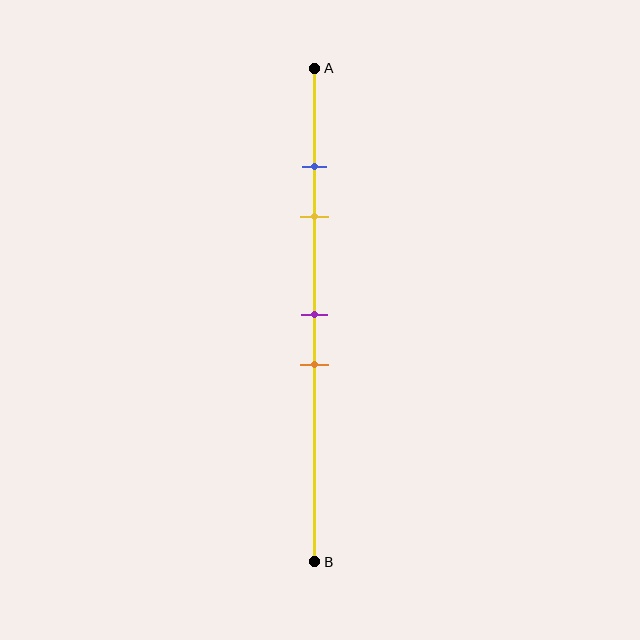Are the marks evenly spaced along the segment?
No, the marks are not evenly spaced.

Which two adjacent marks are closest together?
The blue and yellow marks are the closest adjacent pair.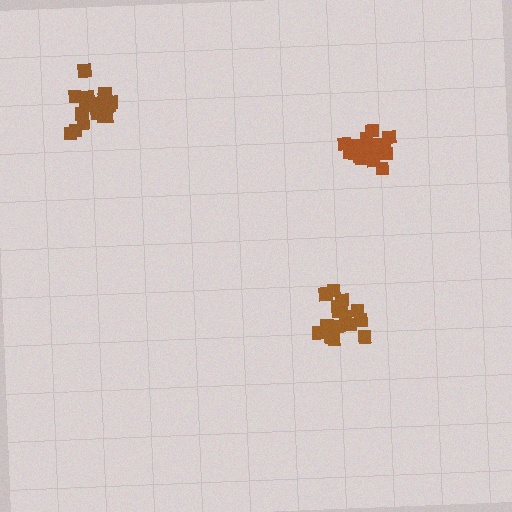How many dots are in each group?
Group 1: 17 dots, Group 2: 20 dots, Group 3: 17 dots (54 total).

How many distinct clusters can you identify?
There are 3 distinct clusters.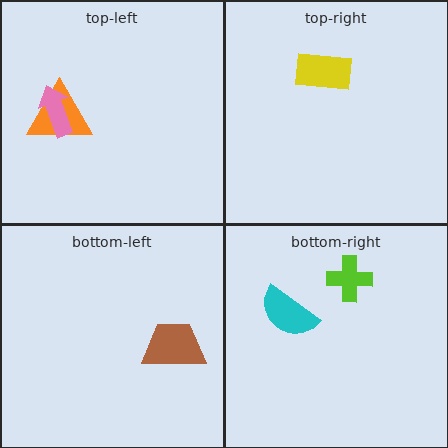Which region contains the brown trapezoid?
The bottom-left region.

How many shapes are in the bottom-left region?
1.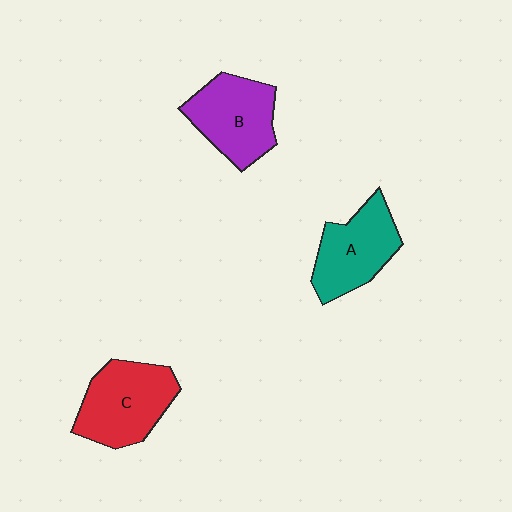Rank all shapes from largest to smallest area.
From largest to smallest: C (red), B (purple), A (teal).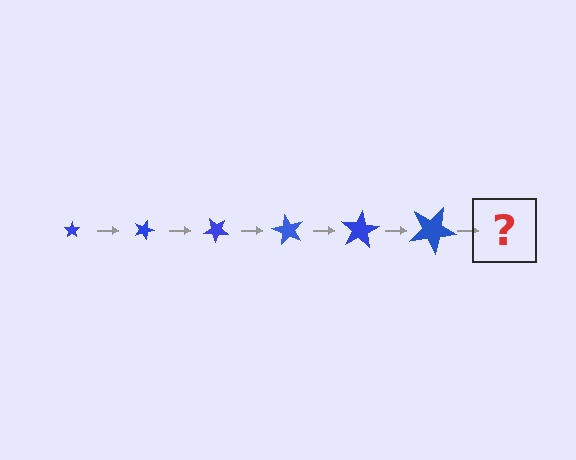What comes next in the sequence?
The next element should be a star, larger than the previous one and rotated 120 degrees from the start.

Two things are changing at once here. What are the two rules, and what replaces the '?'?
The two rules are that the star grows larger each step and it rotates 20 degrees each step. The '?' should be a star, larger than the previous one and rotated 120 degrees from the start.